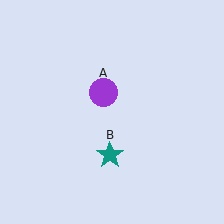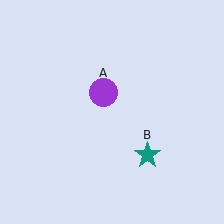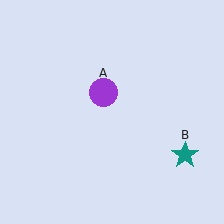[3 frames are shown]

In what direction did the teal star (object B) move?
The teal star (object B) moved right.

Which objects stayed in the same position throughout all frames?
Purple circle (object A) remained stationary.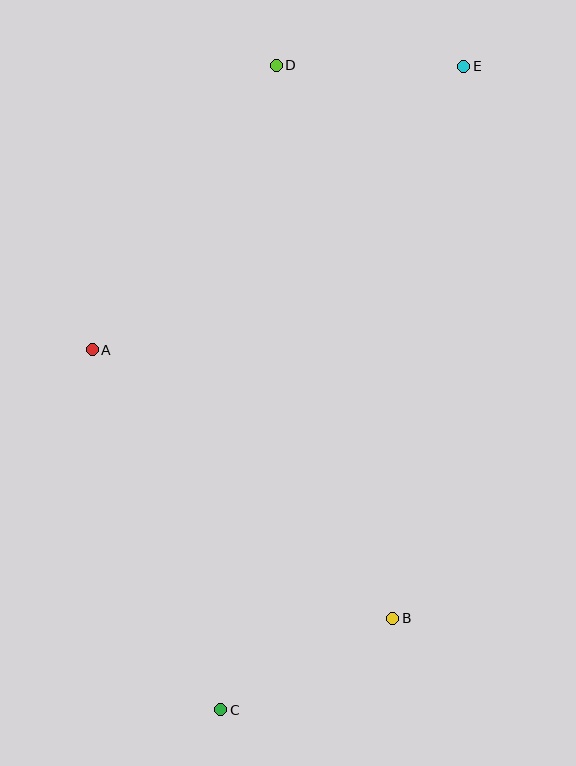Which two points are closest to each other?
Points D and E are closest to each other.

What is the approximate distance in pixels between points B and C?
The distance between B and C is approximately 195 pixels.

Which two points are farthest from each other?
Points C and E are farthest from each other.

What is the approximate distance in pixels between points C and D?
The distance between C and D is approximately 647 pixels.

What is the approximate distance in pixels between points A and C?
The distance between A and C is approximately 382 pixels.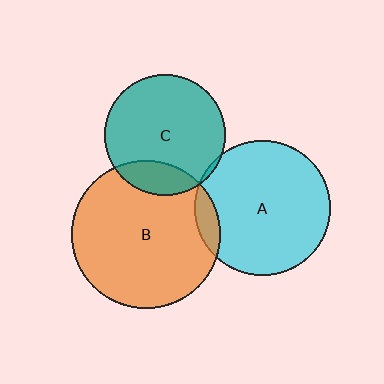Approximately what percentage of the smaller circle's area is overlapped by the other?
Approximately 20%.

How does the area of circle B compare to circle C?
Approximately 1.5 times.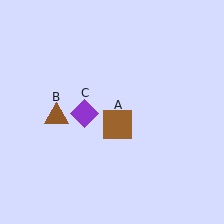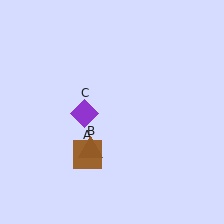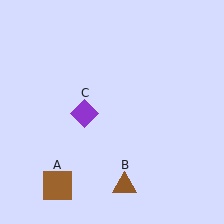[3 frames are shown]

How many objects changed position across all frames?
2 objects changed position: brown square (object A), brown triangle (object B).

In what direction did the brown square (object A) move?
The brown square (object A) moved down and to the left.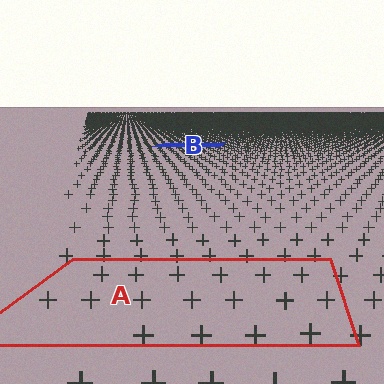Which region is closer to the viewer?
Region A is closer. The texture elements there are larger and more spread out.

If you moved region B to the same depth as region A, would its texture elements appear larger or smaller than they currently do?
They would appear larger. At a closer depth, the same texture elements are projected at a bigger on-screen size.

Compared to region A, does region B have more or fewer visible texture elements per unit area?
Region B has more texture elements per unit area — they are packed more densely because it is farther away.